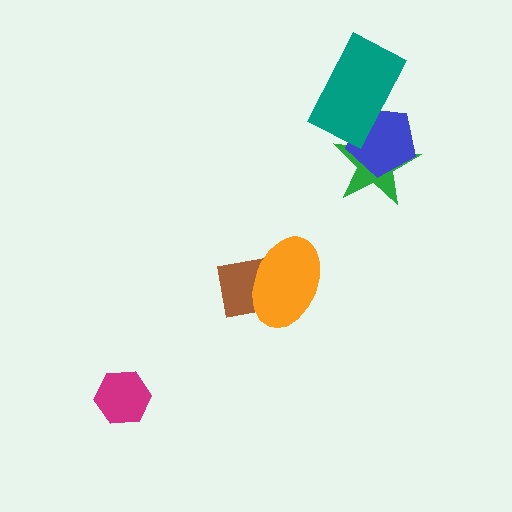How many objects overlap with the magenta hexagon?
0 objects overlap with the magenta hexagon.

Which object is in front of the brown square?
The orange ellipse is in front of the brown square.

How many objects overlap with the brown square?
1 object overlaps with the brown square.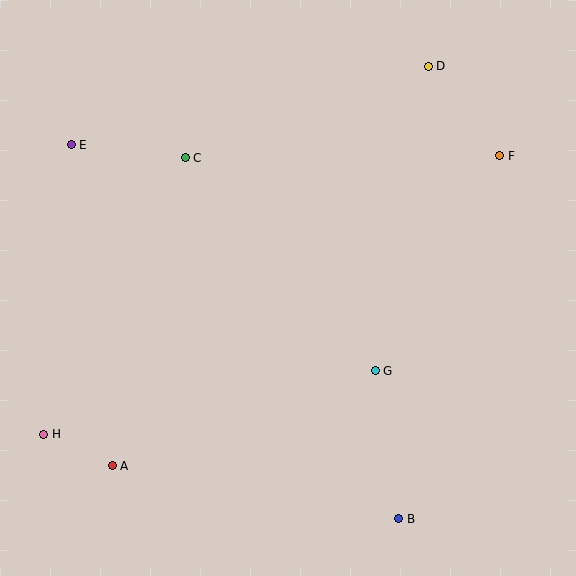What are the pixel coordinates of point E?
Point E is at (71, 145).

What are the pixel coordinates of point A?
Point A is at (112, 466).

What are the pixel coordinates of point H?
Point H is at (44, 434).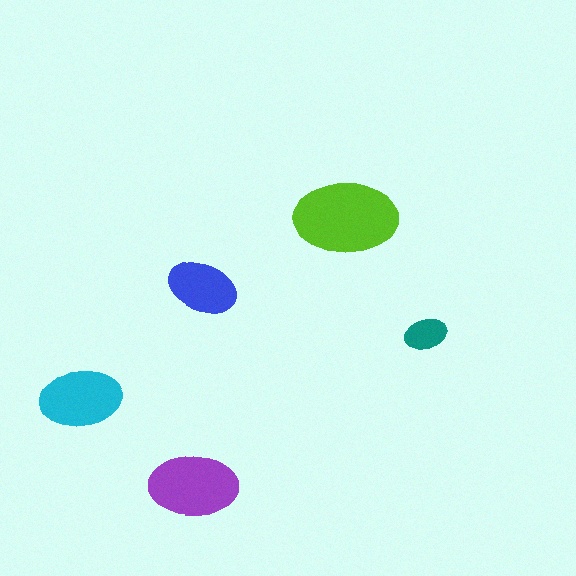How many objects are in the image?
There are 5 objects in the image.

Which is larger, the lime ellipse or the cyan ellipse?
The lime one.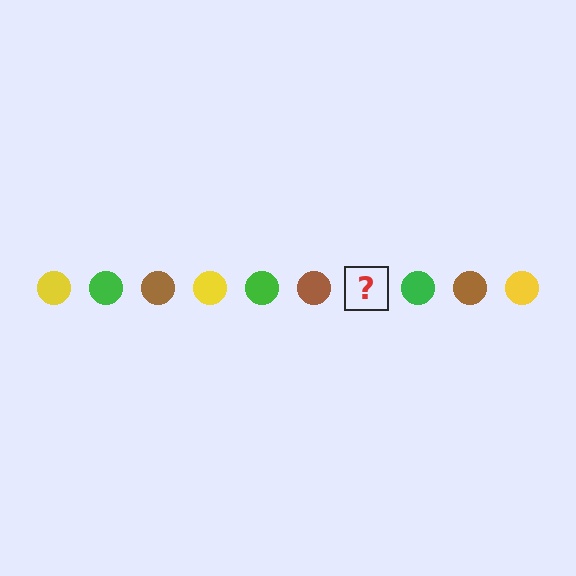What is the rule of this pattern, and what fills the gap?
The rule is that the pattern cycles through yellow, green, brown circles. The gap should be filled with a yellow circle.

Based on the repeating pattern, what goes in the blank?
The blank should be a yellow circle.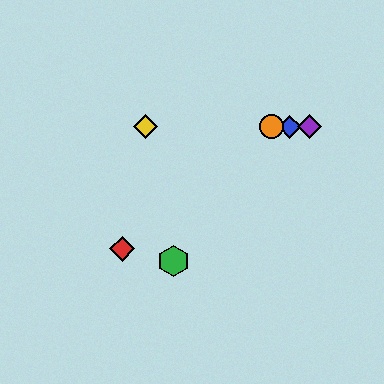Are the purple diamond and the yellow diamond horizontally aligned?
Yes, both are at y≈127.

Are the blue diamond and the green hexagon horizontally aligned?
No, the blue diamond is at y≈127 and the green hexagon is at y≈261.